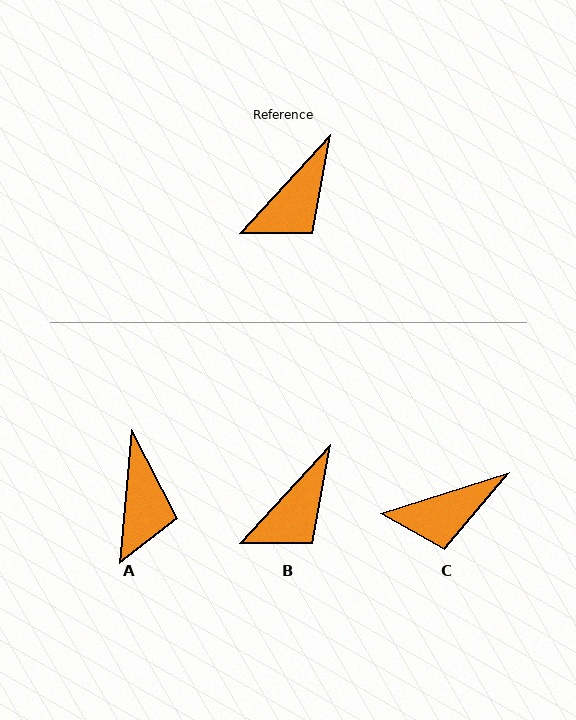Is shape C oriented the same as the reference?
No, it is off by about 30 degrees.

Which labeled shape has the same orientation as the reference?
B.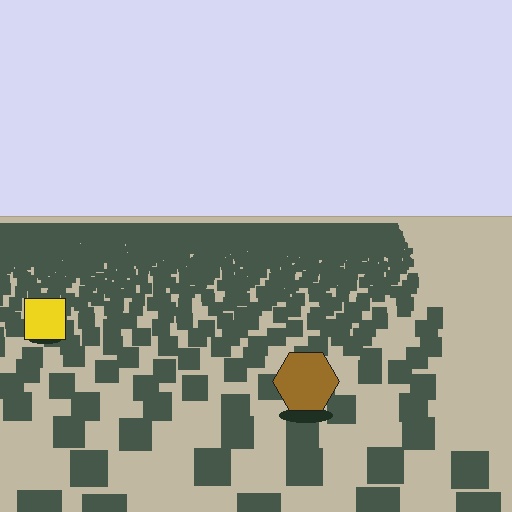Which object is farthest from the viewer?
The yellow square is farthest from the viewer. It appears smaller and the ground texture around it is denser.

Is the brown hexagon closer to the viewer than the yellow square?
Yes. The brown hexagon is closer — you can tell from the texture gradient: the ground texture is coarser near it.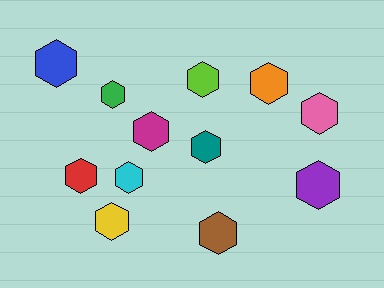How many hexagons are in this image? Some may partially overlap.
There are 12 hexagons.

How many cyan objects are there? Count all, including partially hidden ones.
There is 1 cyan object.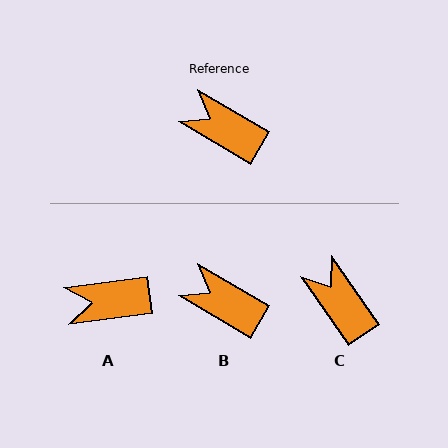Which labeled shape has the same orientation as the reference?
B.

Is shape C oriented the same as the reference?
No, it is off by about 25 degrees.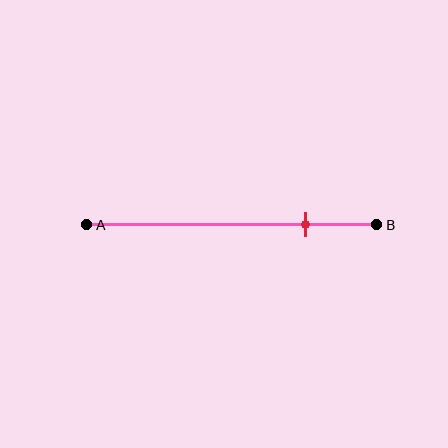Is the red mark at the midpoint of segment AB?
No, the mark is at about 75% from A, not at the 50% midpoint.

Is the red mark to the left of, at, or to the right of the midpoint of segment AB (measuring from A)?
The red mark is to the right of the midpoint of segment AB.